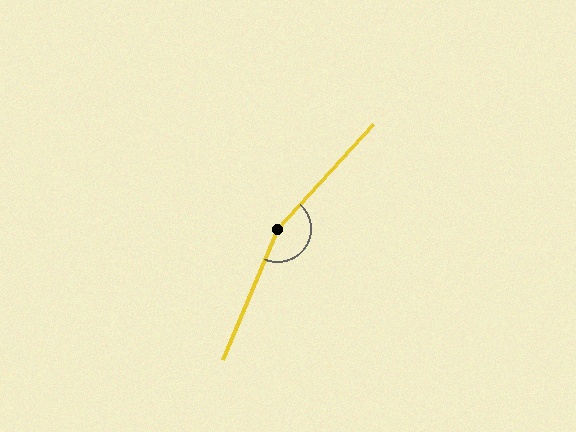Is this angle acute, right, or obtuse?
It is obtuse.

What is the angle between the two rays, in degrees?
Approximately 160 degrees.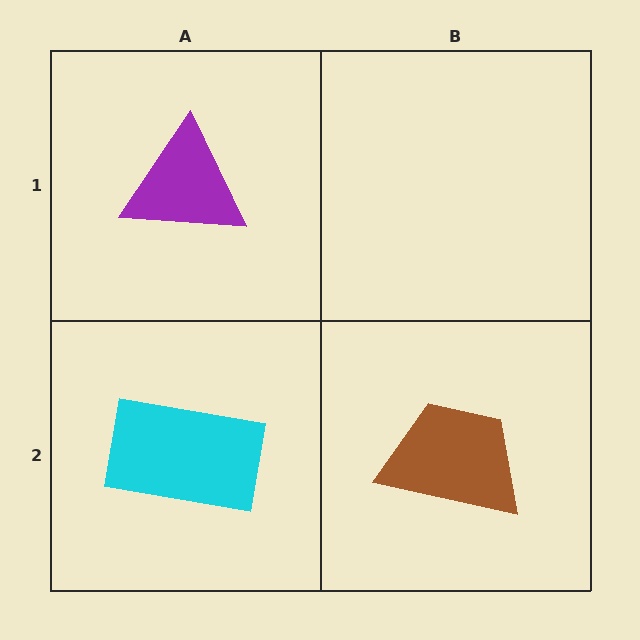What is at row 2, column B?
A brown trapezoid.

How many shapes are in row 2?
2 shapes.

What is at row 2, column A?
A cyan rectangle.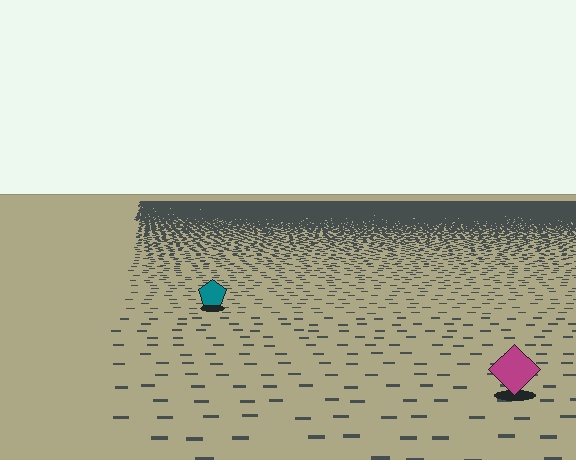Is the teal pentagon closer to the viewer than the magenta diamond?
No. The magenta diamond is closer — you can tell from the texture gradient: the ground texture is coarser near it.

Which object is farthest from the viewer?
The teal pentagon is farthest from the viewer. It appears smaller and the ground texture around it is denser.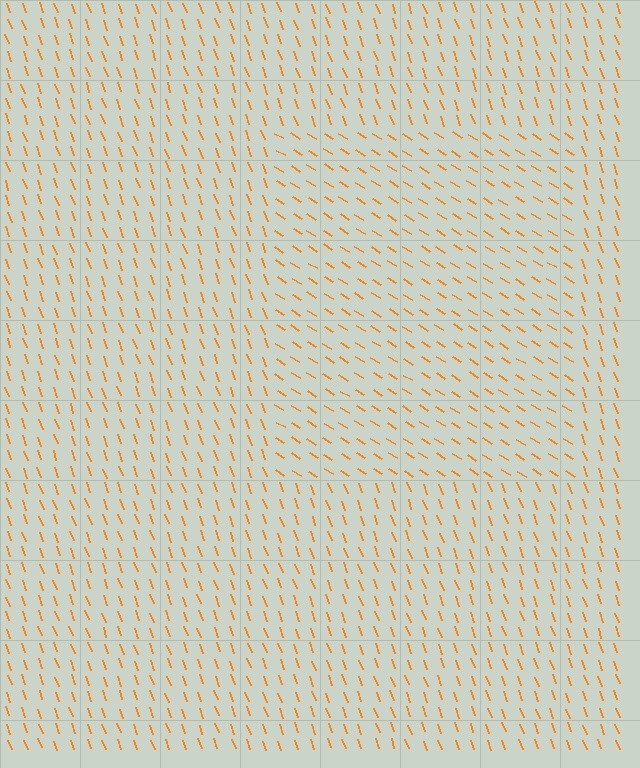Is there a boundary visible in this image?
Yes, there is a texture boundary formed by a change in line orientation.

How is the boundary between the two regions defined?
The boundary is defined purely by a change in line orientation (approximately 39 degrees difference). All lines are the same color and thickness.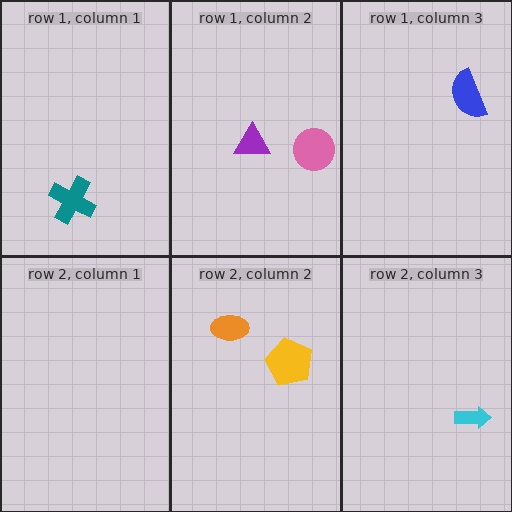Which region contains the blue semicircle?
The row 1, column 3 region.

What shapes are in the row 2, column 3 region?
The cyan arrow.